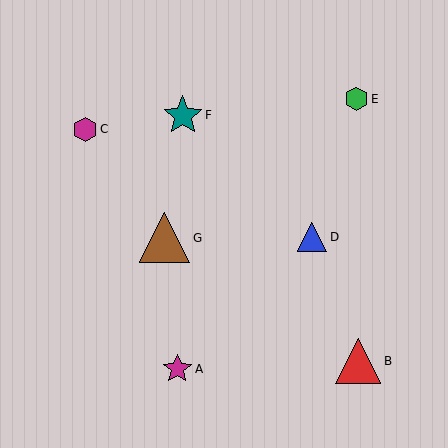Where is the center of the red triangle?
The center of the red triangle is at (358, 361).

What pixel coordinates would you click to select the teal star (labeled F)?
Click at (183, 115) to select the teal star F.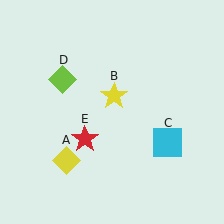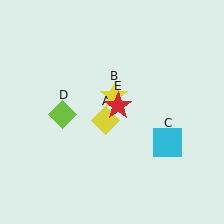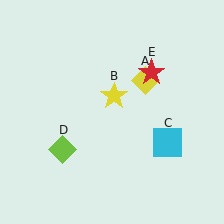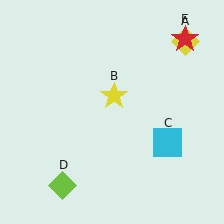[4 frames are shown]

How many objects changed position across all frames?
3 objects changed position: yellow diamond (object A), lime diamond (object D), red star (object E).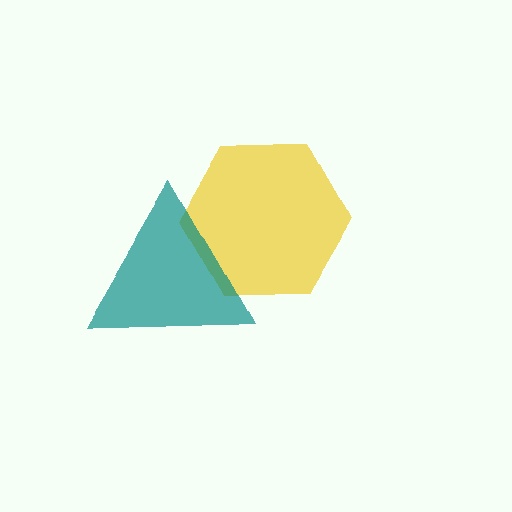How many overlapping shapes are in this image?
There are 2 overlapping shapes in the image.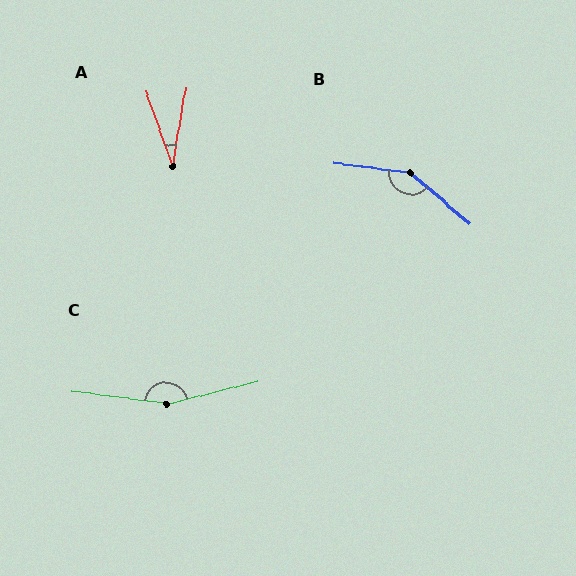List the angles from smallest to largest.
A (29°), B (147°), C (159°).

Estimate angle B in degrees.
Approximately 147 degrees.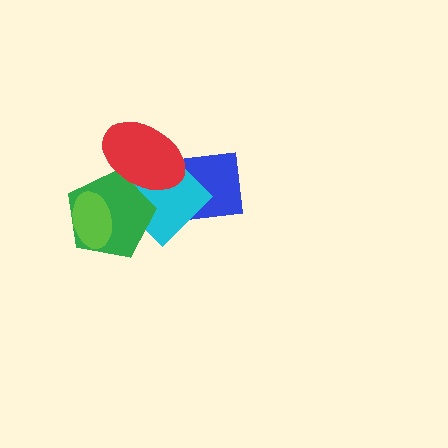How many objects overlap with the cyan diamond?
3 objects overlap with the cyan diamond.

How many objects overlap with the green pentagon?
3 objects overlap with the green pentagon.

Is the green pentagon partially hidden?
Yes, it is partially covered by another shape.